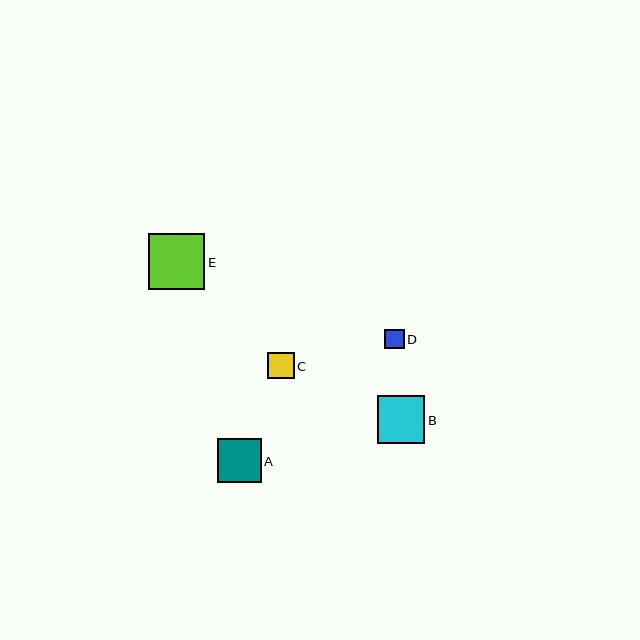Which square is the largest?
Square E is the largest with a size of approximately 56 pixels.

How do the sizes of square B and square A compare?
Square B and square A are approximately the same size.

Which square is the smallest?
Square D is the smallest with a size of approximately 20 pixels.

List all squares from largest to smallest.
From largest to smallest: E, B, A, C, D.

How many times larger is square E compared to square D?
Square E is approximately 2.9 times the size of square D.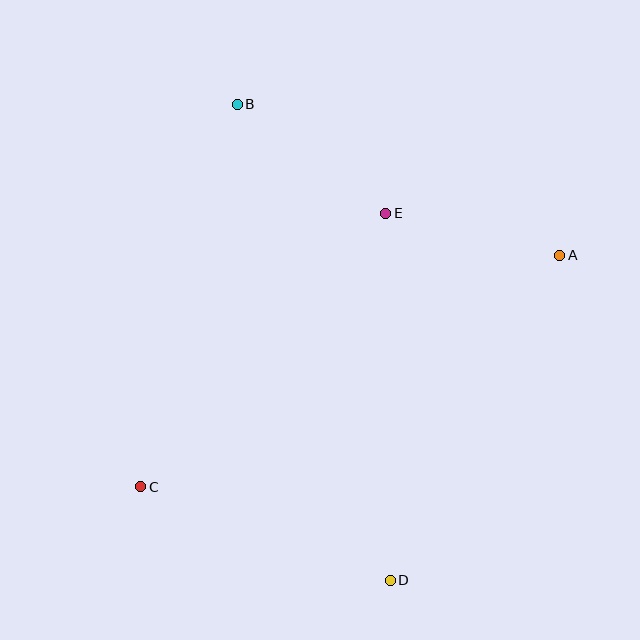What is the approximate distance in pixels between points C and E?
The distance between C and E is approximately 367 pixels.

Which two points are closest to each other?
Points A and E are closest to each other.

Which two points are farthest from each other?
Points B and D are farthest from each other.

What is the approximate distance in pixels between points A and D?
The distance between A and D is approximately 366 pixels.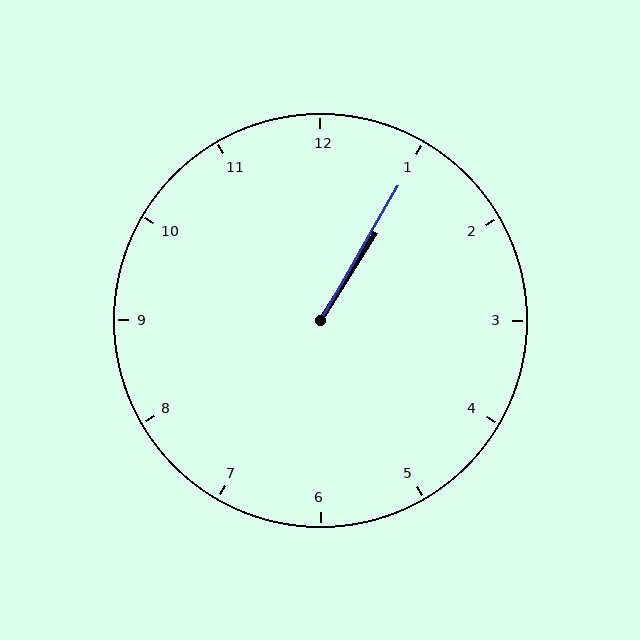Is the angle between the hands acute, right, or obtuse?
It is acute.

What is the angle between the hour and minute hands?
Approximately 2 degrees.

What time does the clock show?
1:05.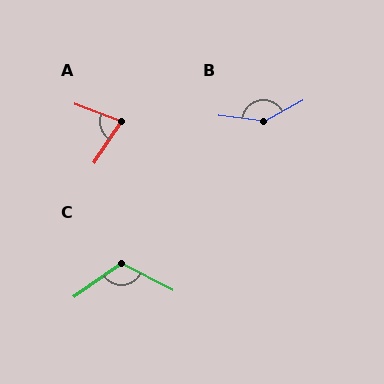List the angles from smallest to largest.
A (78°), C (117°), B (144°).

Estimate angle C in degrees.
Approximately 117 degrees.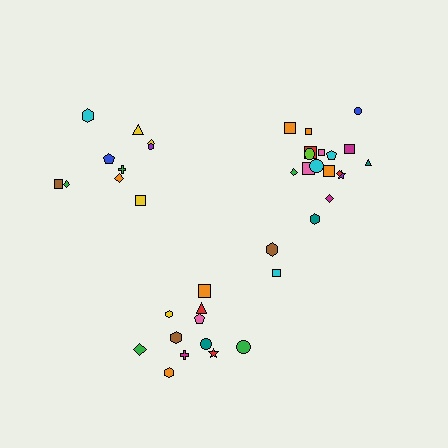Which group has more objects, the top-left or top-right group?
The top-right group.